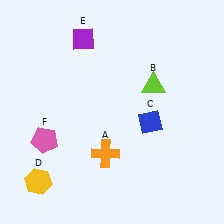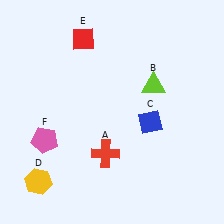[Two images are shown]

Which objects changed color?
A changed from orange to red. E changed from purple to red.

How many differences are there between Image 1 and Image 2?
There are 2 differences between the two images.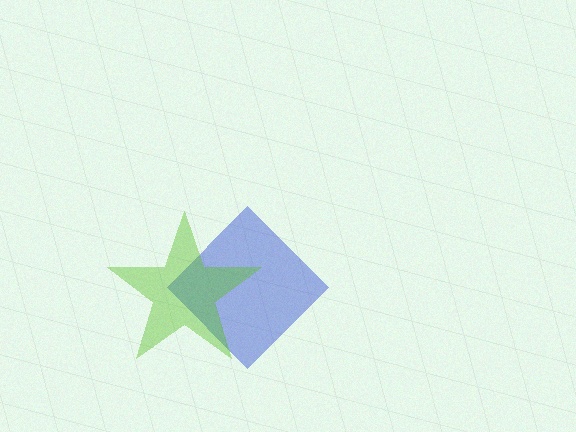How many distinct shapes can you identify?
There are 2 distinct shapes: a blue diamond, a lime star.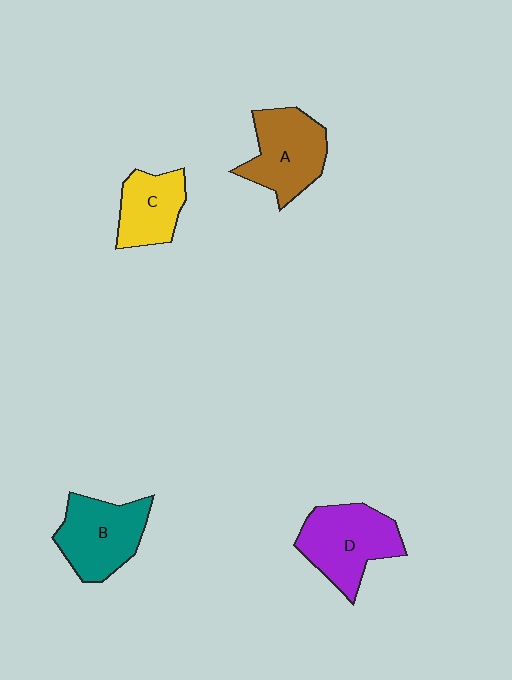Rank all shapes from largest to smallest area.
From largest to smallest: D (purple), B (teal), A (brown), C (yellow).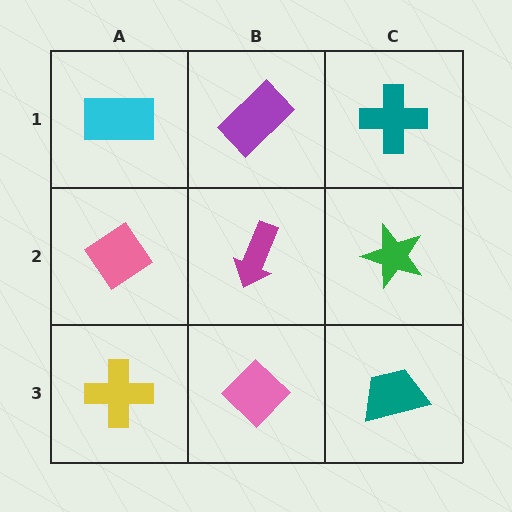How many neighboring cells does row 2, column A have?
3.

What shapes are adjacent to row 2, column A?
A cyan rectangle (row 1, column A), a yellow cross (row 3, column A), a magenta arrow (row 2, column B).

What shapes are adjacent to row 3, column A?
A pink diamond (row 2, column A), a pink diamond (row 3, column B).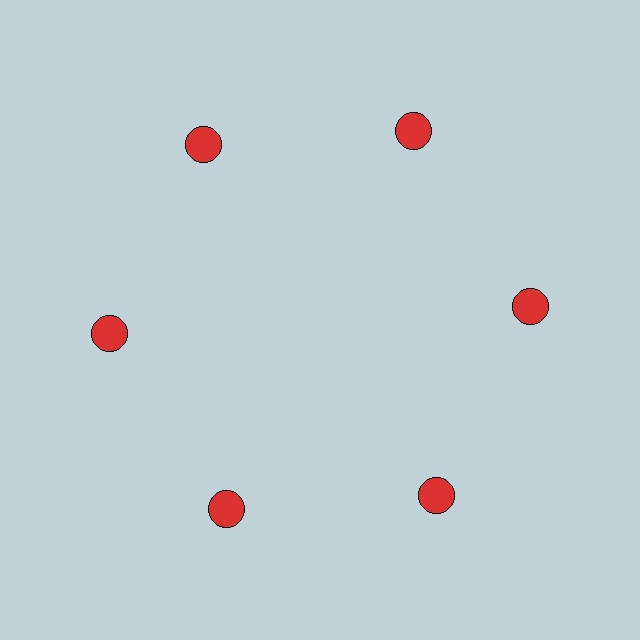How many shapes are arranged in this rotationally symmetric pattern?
There are 6 shapes, arranged in 6 groups of 1.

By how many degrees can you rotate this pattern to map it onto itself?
The pattern maps onto itself every 60 degrees of rotation.